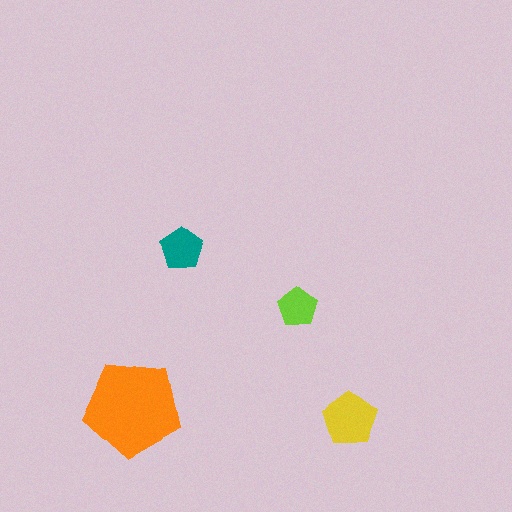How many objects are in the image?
There are 4 objects in the image.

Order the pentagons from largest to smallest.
the orange one, the yellow one, the teal one, the lime one.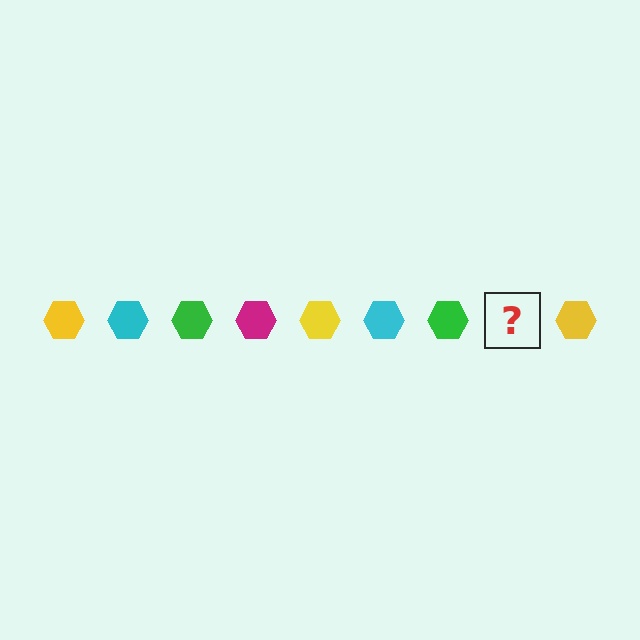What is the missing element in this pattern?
The missing element is a magenta hexagon.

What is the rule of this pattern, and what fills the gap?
The rule is that the pattern cycles through yellow, cyan, green, magenta hexagons. The gap should be filled with a magenta hexagon.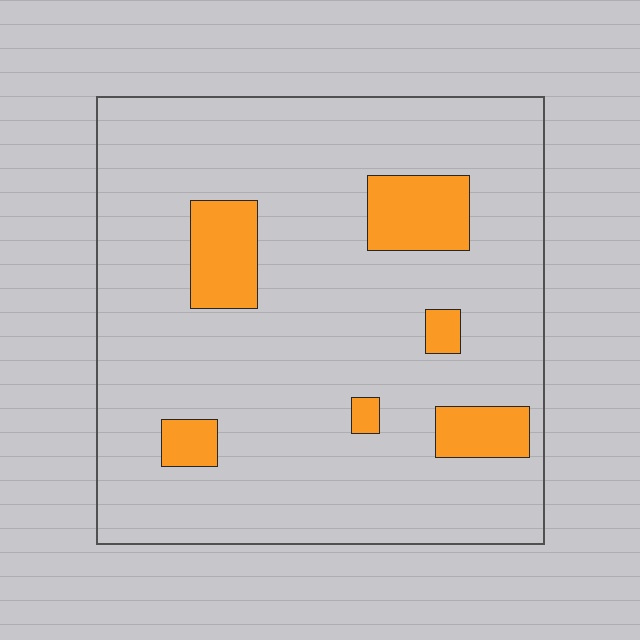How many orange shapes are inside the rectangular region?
6.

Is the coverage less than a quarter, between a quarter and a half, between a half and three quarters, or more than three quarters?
Less than a quarter.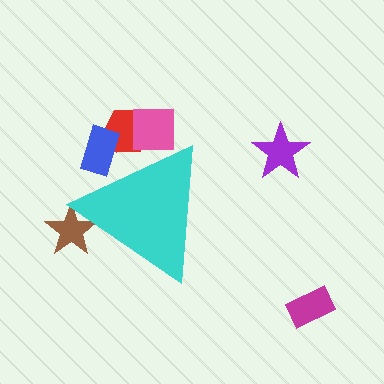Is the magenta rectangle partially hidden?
No, the magenta rectangle is fully visible.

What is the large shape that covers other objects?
A cyan triangle.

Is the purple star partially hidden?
No, the purple star is fully visible.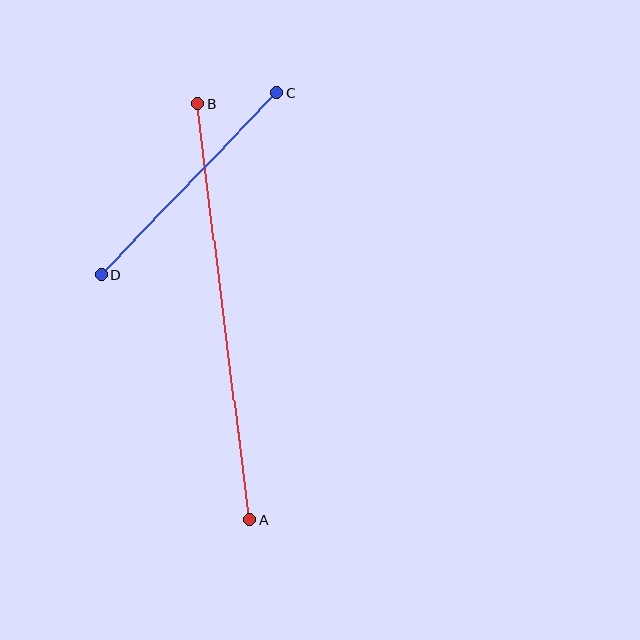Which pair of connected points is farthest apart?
Points A and B are farthest apart.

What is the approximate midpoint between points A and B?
The midpoint is at approximately (224, 312) pixels.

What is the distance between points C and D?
The distance is approximately 253 pixels.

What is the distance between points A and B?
The distance is approximately 420 pixels.